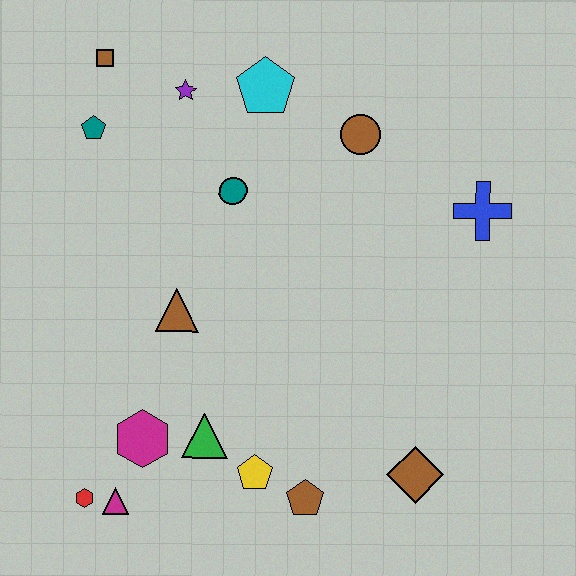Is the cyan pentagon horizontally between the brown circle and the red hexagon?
Yes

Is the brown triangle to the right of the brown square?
Yes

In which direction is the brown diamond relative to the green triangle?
The brown diamond is to the right of the green triangle.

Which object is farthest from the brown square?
The brown diamond is farthest from the brown square.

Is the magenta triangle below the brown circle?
Yes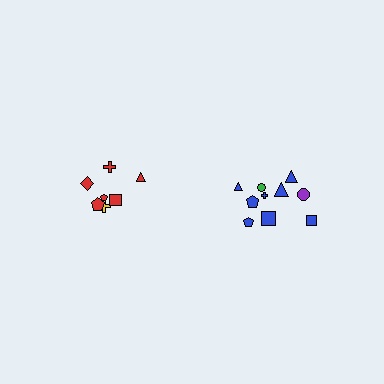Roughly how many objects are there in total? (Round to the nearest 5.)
Roughly 15 objects in total.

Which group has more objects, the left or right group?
The right group.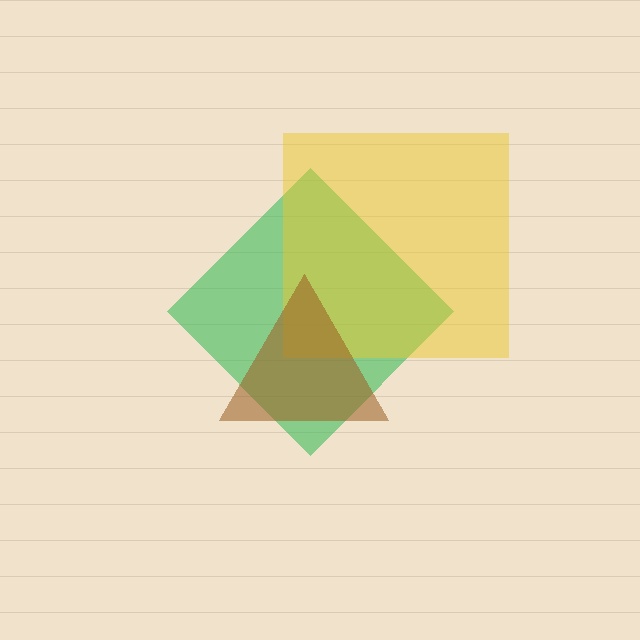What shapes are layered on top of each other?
The layered shapes are: a green diamond, a yellow square, a brown triangle.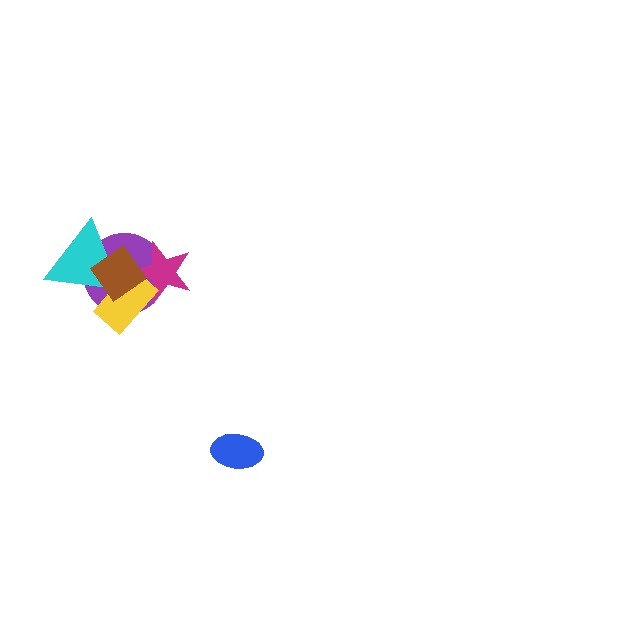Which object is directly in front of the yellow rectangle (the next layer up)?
The cyan triangle is directly in front of the yellow rectangle.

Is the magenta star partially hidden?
Yes, it is partially covered by another shape.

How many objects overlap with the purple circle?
4 objects overlap with the purple circle.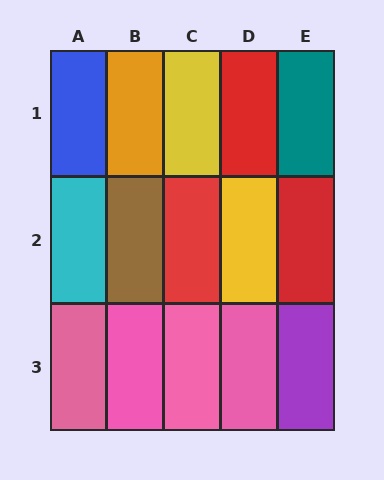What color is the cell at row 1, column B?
Orange.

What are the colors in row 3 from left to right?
Pink, pink, pink, pink, purple.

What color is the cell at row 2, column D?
Yellow.